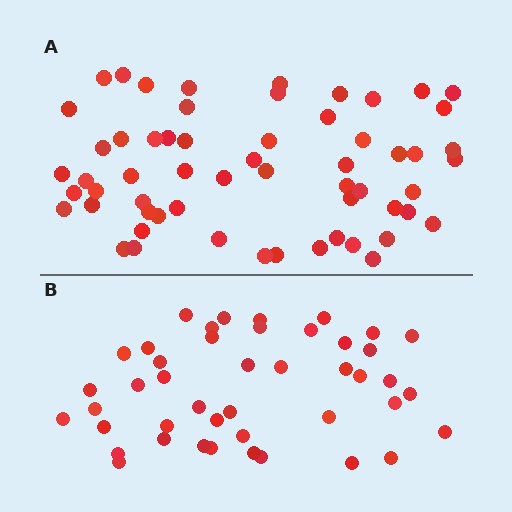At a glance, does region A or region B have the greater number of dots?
Region A (the top region) has more dots.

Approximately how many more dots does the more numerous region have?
Region A has approximately 15 more dots than region B.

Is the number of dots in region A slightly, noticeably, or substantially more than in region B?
Region A has noticeably more, but not dramatically so. The ratio is roughly 1.3 to 1.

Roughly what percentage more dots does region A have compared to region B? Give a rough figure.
About 35% more.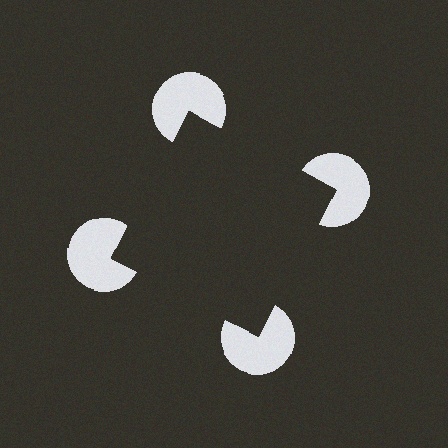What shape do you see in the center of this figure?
An illusory square — its edges are inferred from the aligned wedge cuts in the pac-man discs, not physically drawn.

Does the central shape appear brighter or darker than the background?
It typically appears slightly darker than the background, even though no actual brightness change is drawn.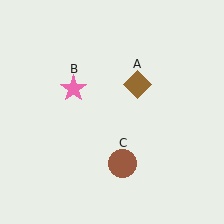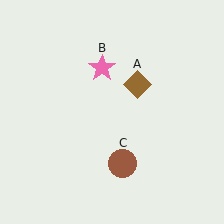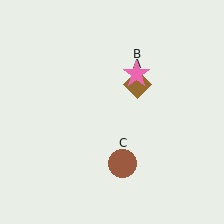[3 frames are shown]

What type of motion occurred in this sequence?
The pink star (object B) rotated clockwise around the center of the scene.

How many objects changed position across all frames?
1 object changed position: pink star (object B).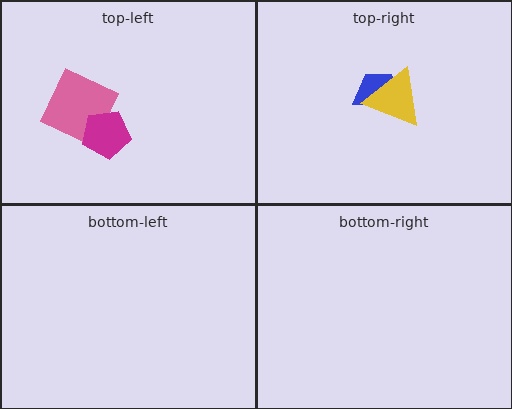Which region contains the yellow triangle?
The top-right region.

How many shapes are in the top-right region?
2.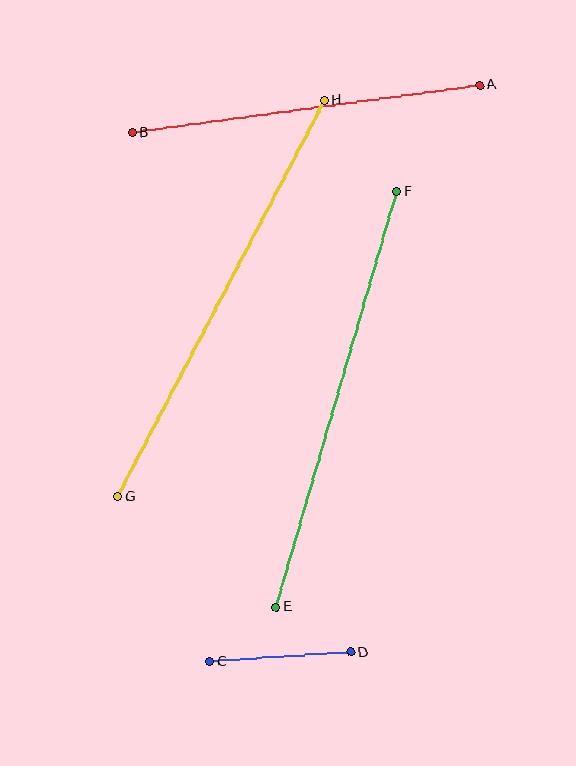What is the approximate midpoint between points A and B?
The midpoint is at approximately (306, 109) pixels.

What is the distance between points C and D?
The distance is approximately 142 pixels.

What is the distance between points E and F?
The distance is approximately 433 pixels.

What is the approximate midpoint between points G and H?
The midpoint is at approximately (221, 299) pixels.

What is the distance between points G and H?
The distance is approximately 447 pixels.